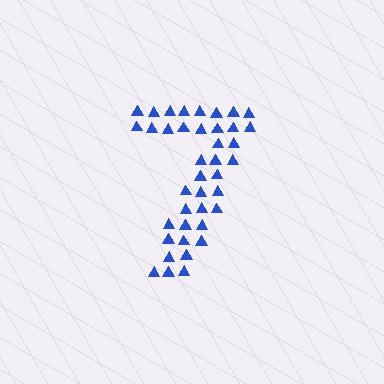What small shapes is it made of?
It is made of small triangles.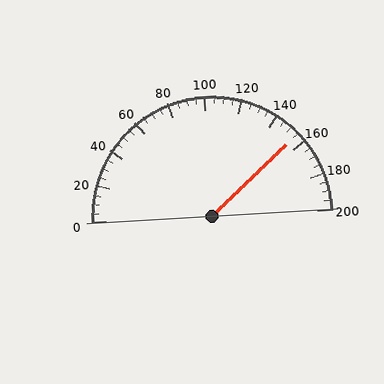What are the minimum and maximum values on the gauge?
The gauge ranges from 0 to 200.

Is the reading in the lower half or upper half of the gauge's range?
The reading is in the upper half of the range (0 to 200).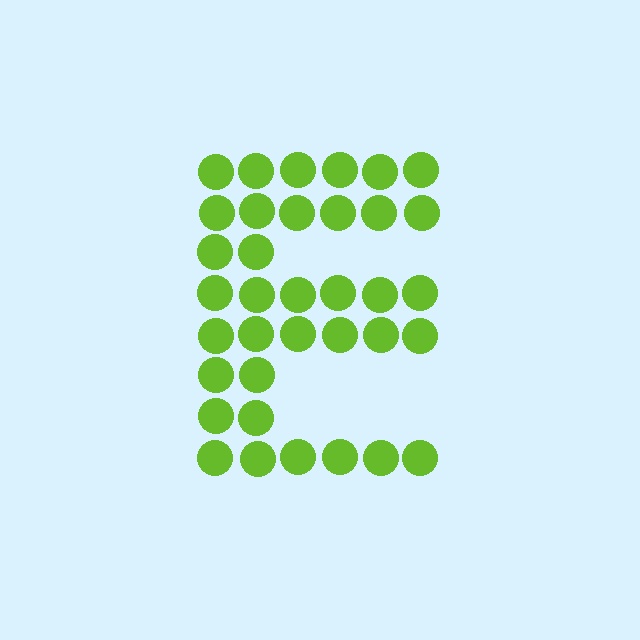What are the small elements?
The small elements are circles.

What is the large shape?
The large shape is the letter E.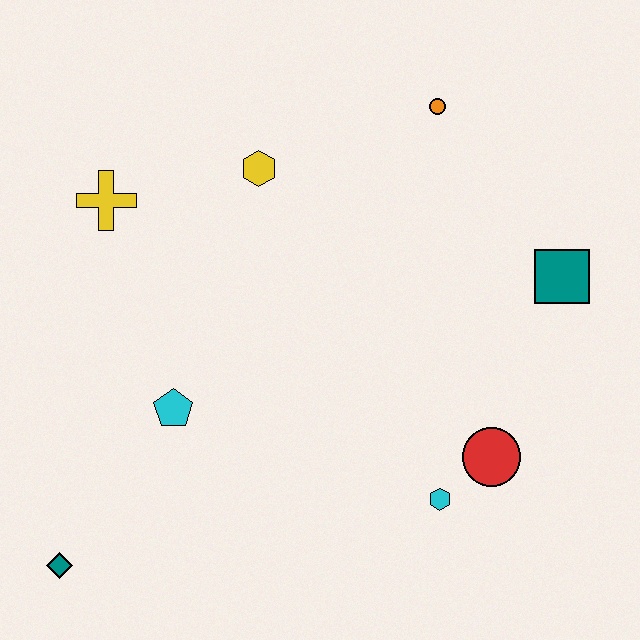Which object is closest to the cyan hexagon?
The red circle is closest to the cyan hexagon.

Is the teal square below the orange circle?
Yes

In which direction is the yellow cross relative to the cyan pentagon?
The yellow cross is above the cyan pentagon.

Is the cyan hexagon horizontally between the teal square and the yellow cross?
Yes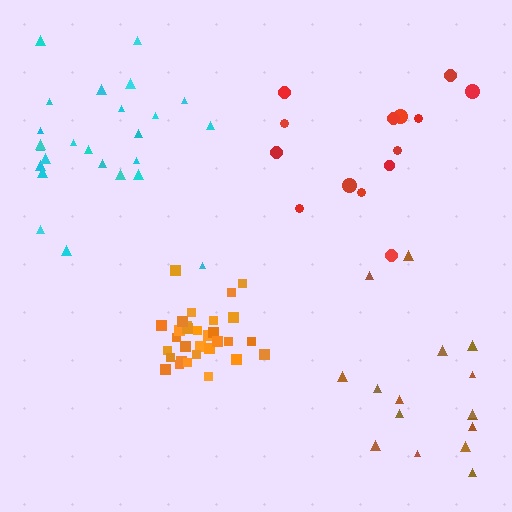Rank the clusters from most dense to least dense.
orange, cyan, brown, red.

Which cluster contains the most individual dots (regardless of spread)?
Orange (32).